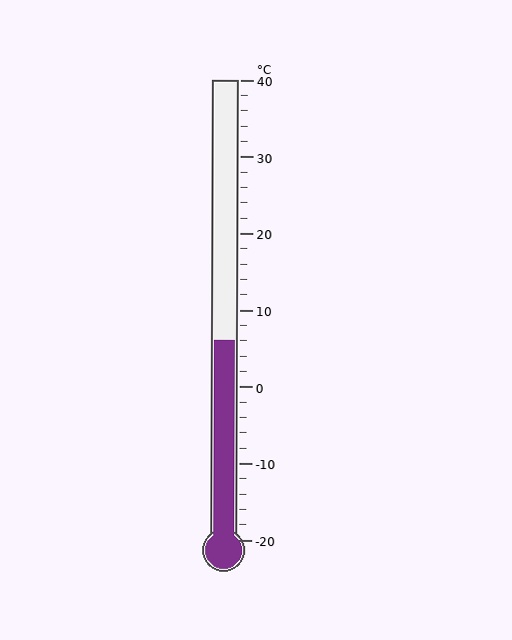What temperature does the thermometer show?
The thermometer shows approximately 6°C.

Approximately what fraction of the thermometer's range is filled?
The thermometer is filled to approximately 45% of its range.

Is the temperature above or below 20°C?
The temperature is below 20°C.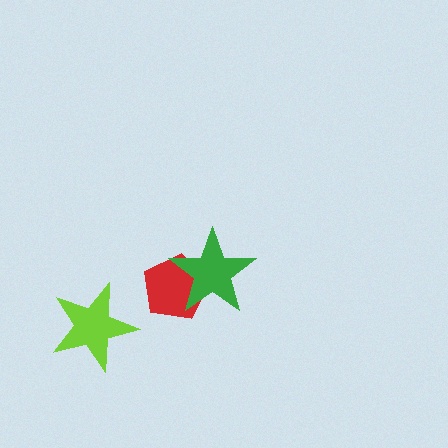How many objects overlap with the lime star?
0 objects overlap with the lime star.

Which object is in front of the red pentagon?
The green star is in front of the red pentagon.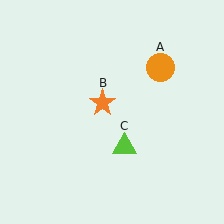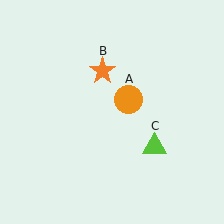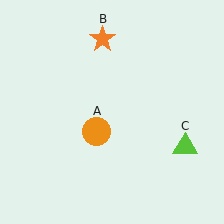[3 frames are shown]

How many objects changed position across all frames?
3 objects changed position: orange circle (object A), orange star (object B), lime triangle (object C).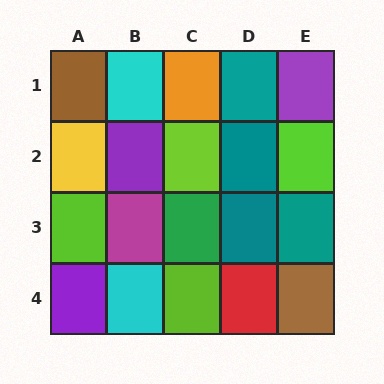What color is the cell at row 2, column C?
Lime.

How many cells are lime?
4 cells are lime.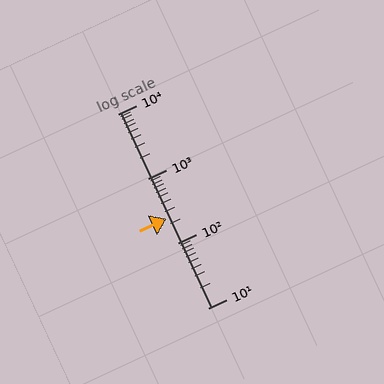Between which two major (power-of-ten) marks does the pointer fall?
The pointer is between 100 and 1000.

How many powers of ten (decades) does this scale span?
The scale spans 3 decades, from 10 to 10000.